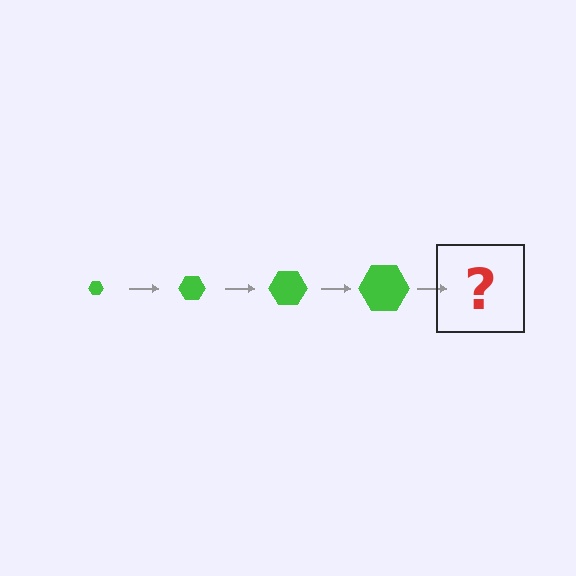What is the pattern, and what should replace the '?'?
The pattern is that the hexagon gets progressively larger each step. The '?' should be a green hexagon, larger than the previous one.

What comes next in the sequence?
The next element should be a green hexagon, larger than the previous one.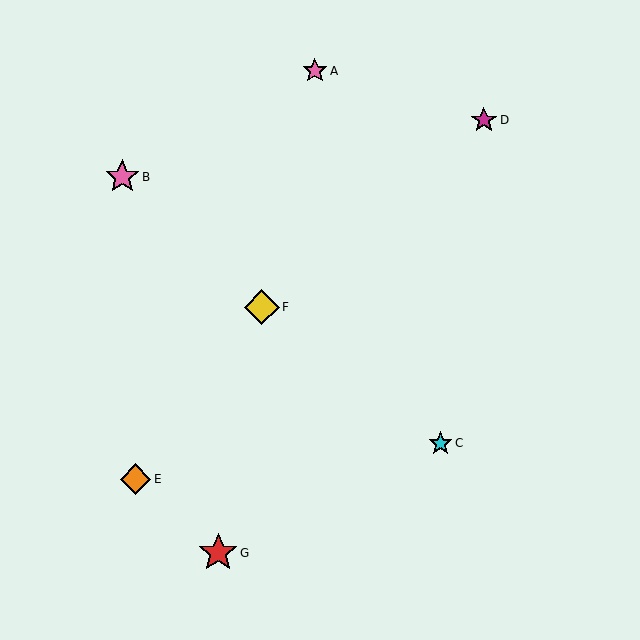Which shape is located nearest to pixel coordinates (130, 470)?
The orange diamond (labeled E) at (135, 479) is nearest to that location.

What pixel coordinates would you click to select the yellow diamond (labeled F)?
Click at (262, 307) to select the yellow diamond F.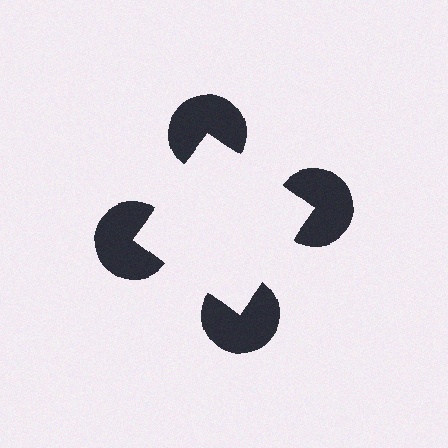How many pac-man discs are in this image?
There are 4 — one at each vertex of the illusory square.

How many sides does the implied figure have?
4 sides.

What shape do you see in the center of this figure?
An illusory square — its edges are inferred from the aligned wedge cuts in the pac-man discs, not physically drawn.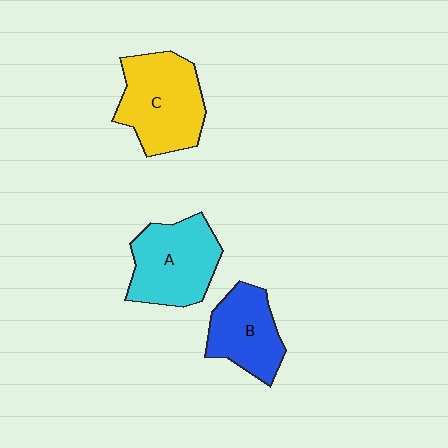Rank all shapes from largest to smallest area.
From largest to smallest: C (yellow), A (cyan), B (blue).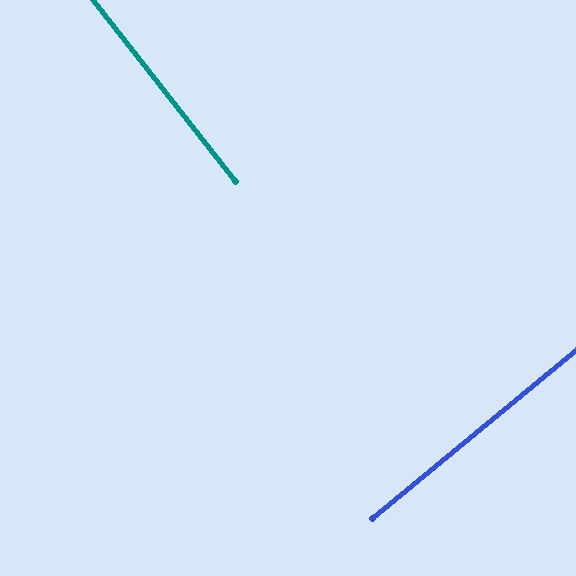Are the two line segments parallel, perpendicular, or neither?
Perpendicular — they meet at approximately 88°.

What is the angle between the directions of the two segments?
Approximately 88 degrees.